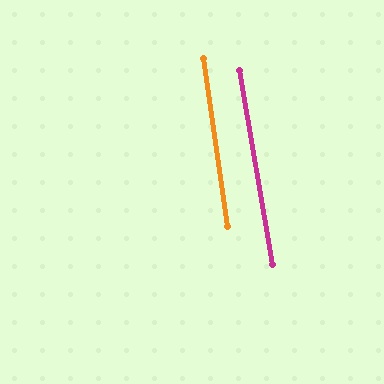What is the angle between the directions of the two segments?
Approximately 1 degree.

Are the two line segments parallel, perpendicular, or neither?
Parallel — their directions differ by only 1.3°.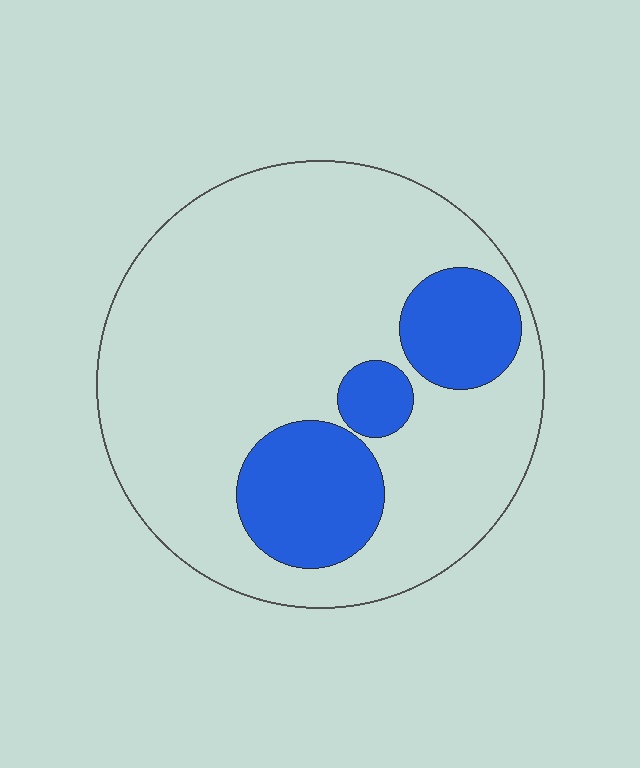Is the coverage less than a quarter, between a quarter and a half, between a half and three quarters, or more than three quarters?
Less than a quarter.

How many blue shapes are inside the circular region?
3.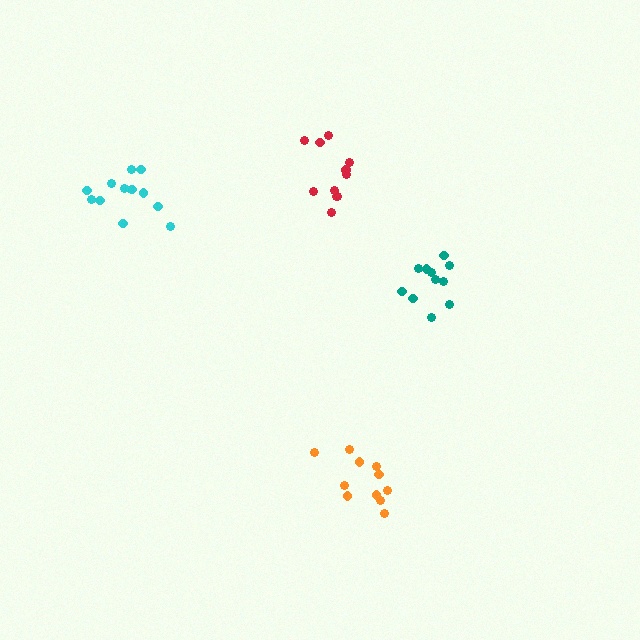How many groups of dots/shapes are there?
There are 4 groups.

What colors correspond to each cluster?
The clusters are colored: orange, teal, cyan, red.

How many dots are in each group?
Group 1: 11 dots, Group 2: 11 dots, Group 3: 13 dots, Group 4: 11 dots (46 total).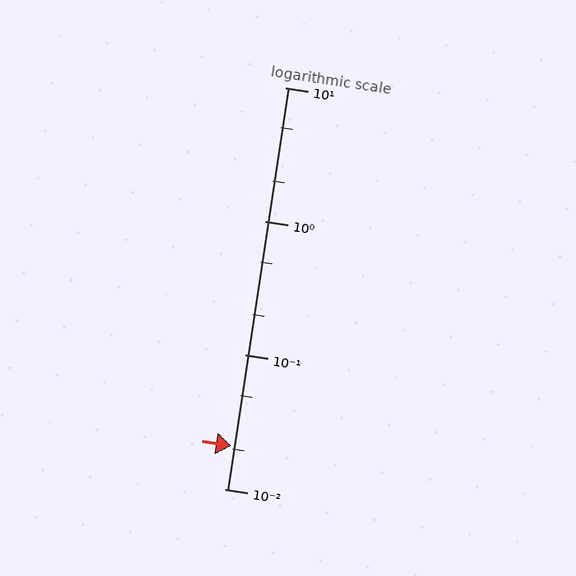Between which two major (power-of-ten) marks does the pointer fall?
The pointer is between 0.01 and 0.1.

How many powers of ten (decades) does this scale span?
The scale spans 3 decades, from 0.01 to 10.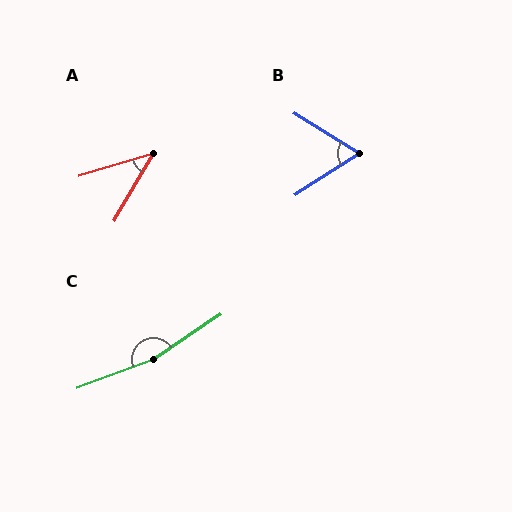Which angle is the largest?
C, at approximately 166 degrees.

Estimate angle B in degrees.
Approximately 64 degrees.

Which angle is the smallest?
A, at approximately 43 degrees.